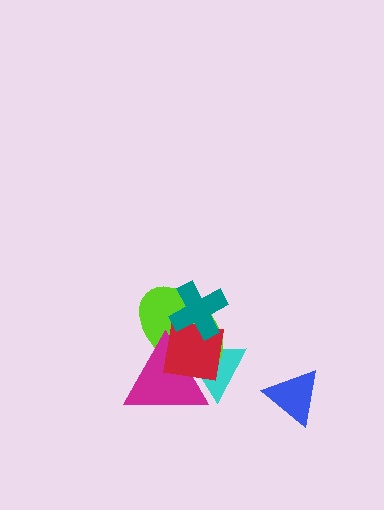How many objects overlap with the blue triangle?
0 objects overlap with the blue triangle.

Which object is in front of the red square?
The teal cross is in front of the red square.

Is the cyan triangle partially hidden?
Yes, it is partially covered by another shape.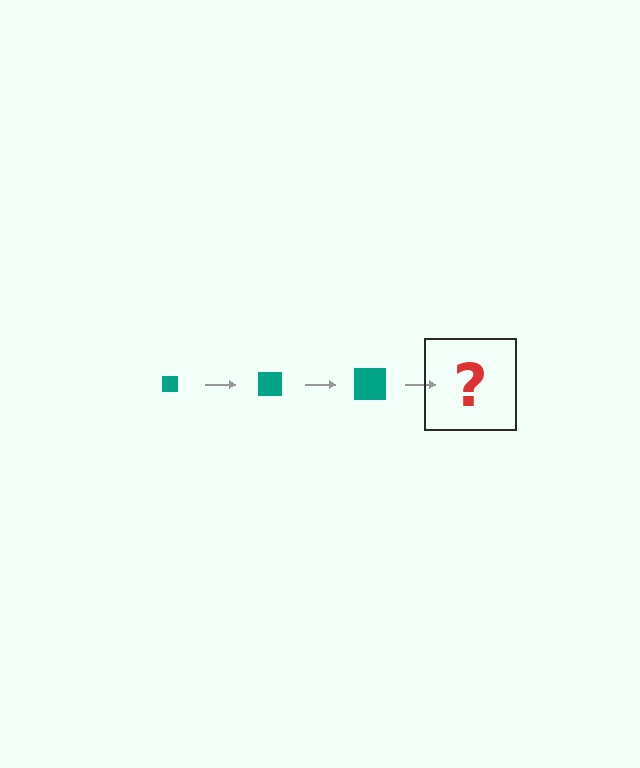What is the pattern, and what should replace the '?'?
The pattern is that the square gets progressively larger each step. The '?' should be a teal square, larger than the previous one.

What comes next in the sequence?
The next element should be a teal square, larger than the previous one.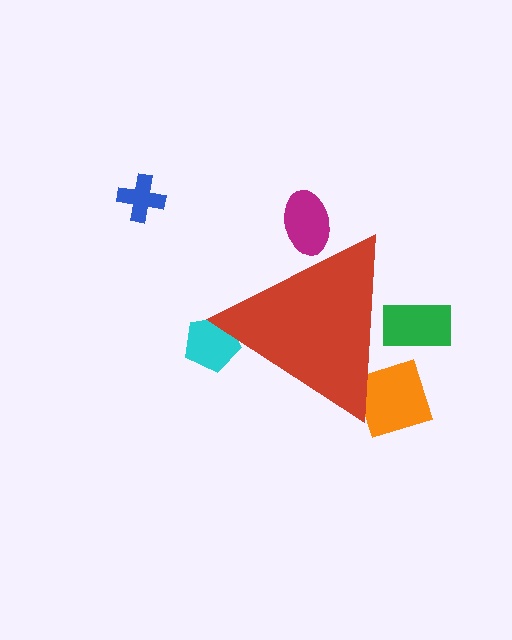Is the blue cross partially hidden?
No, the blue cross is fully visible.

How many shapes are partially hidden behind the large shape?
4 shapes are partially hidden.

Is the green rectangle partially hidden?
Yes, the green rectangle is partially hidden behind the red triangle.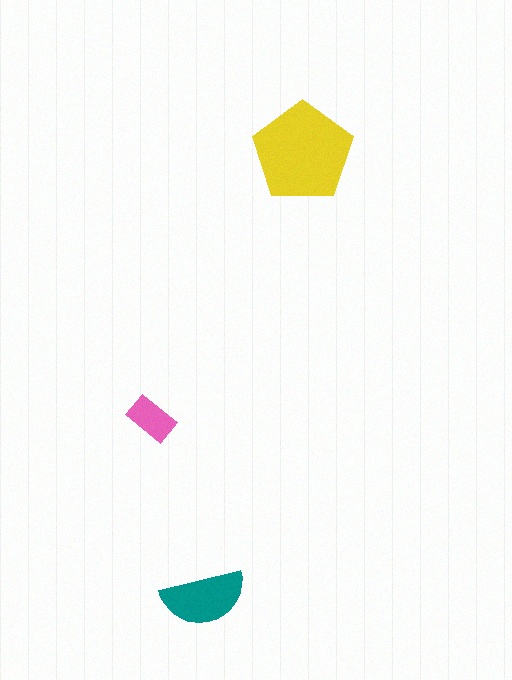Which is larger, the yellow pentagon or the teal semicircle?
The yellow pentagon.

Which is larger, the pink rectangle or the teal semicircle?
The teal semicircle.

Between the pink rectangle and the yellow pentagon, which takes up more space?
The yellow pentagon.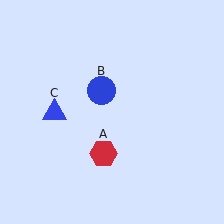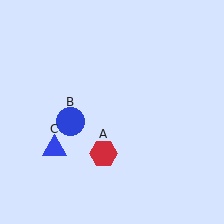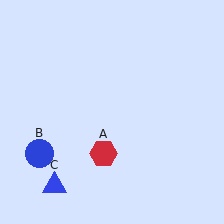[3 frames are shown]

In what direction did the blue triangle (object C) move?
The blue triangle (object C) moved down.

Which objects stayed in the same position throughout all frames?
Red hexagon (object A) remained stationary.